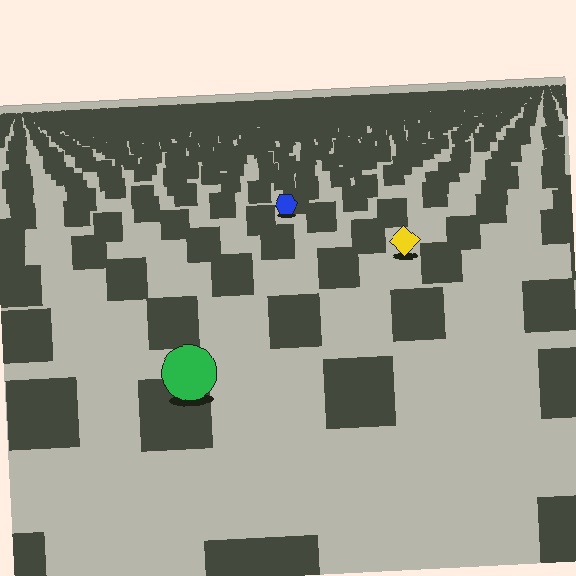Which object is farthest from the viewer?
The blue hexagon is farthest from the viewer. It appears smaller and the ground texture around it is denser.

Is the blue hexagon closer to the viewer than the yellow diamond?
No. The yellow diamond is closer — you can tell from the texture gradient: the ground texture is coarser near it.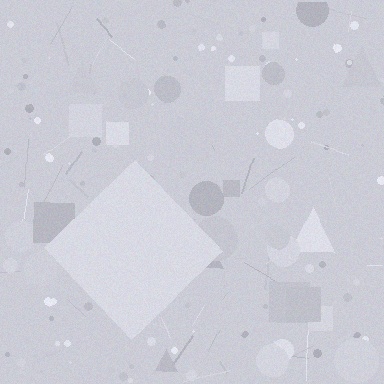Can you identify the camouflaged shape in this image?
The camouflaged shape is a diamond.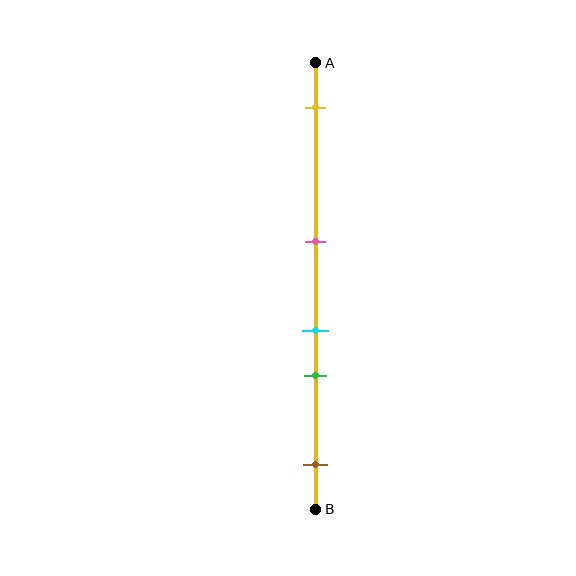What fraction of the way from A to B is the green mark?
The green mark is approximately 70% (0.7) of the way from A to B.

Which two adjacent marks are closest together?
The cyan and green marks are the closest adjacent pair.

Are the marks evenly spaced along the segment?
No, the marks are not evenly spaced.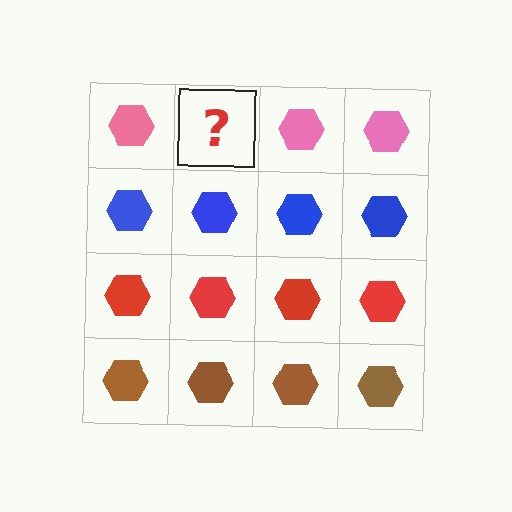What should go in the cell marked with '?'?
The missing cell should contain a pink hexagon.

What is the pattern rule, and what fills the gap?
The rule is that each row has a consistent color. The gap should be filled with a pink hexagon.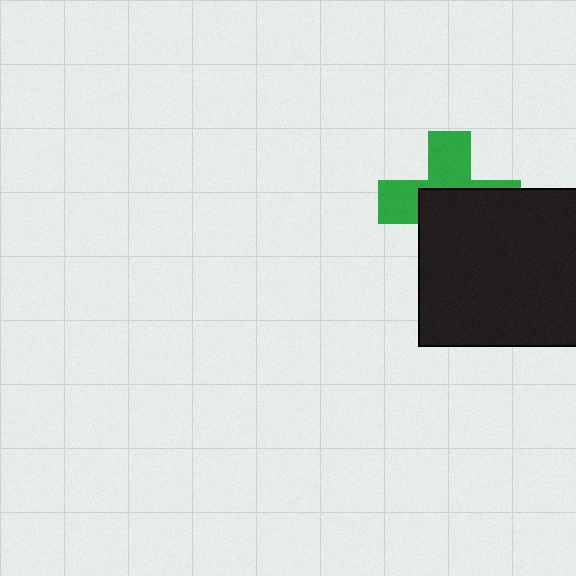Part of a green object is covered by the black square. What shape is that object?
It is a cross.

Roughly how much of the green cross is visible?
A small part of it is visible (roughly 44%).